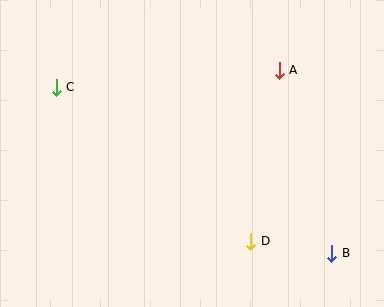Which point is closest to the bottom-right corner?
Point B is closest to the bottom-right corner.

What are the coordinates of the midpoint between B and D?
The midpoint between B and D is at (291, 247).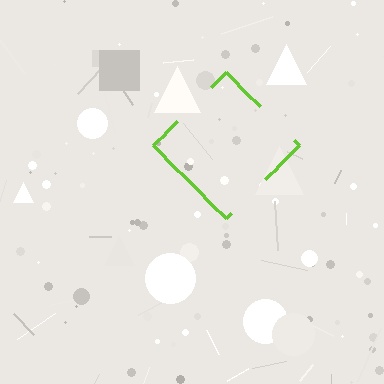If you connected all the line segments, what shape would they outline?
They would outline a diamond.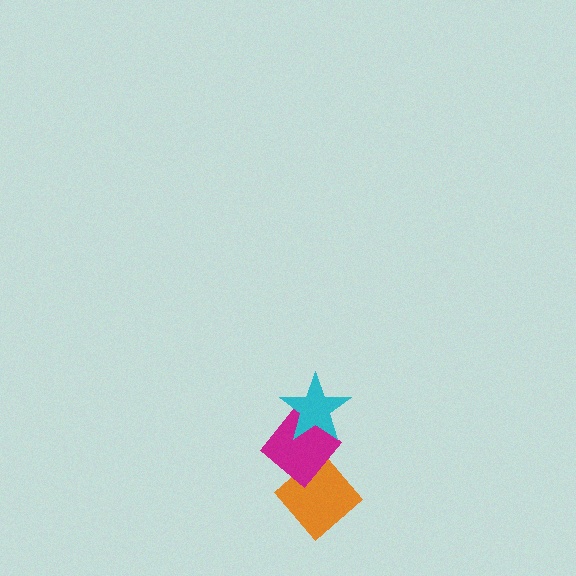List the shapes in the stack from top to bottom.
From top to bottom: the cyan star, the magenta diamond, the orange diamond.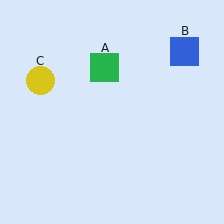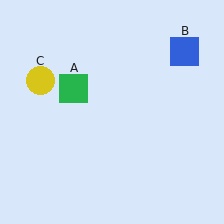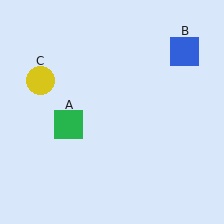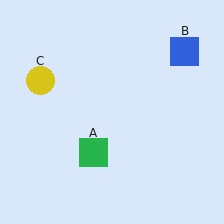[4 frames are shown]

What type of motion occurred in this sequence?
The green square (object A) rotated counterclockwise around the center of the scene.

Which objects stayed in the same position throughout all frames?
Blue square (object B) and yellow circle (object C) remained stationary.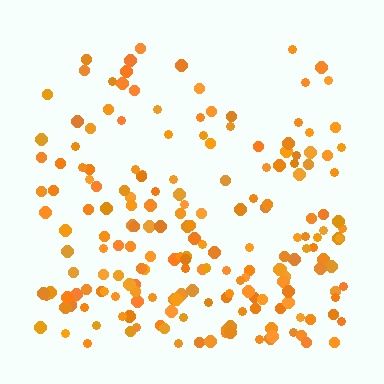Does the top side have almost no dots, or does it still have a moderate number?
Still a moderate number, just noticeably fewer than the bottom.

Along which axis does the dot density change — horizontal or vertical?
Vertical.